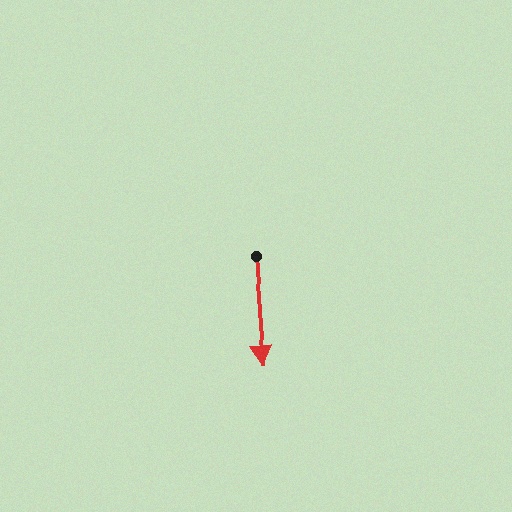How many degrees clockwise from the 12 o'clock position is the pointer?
Approximately 176 degrees.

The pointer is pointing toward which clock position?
Roughly 6 o'clock.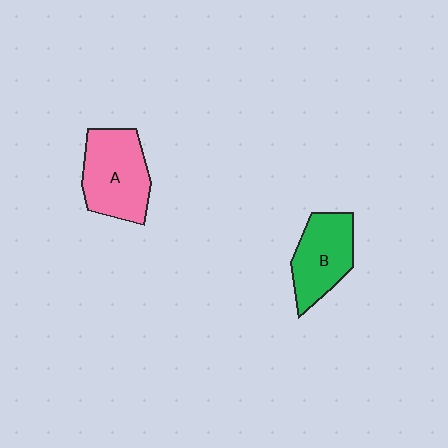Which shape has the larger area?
Shape A (pink).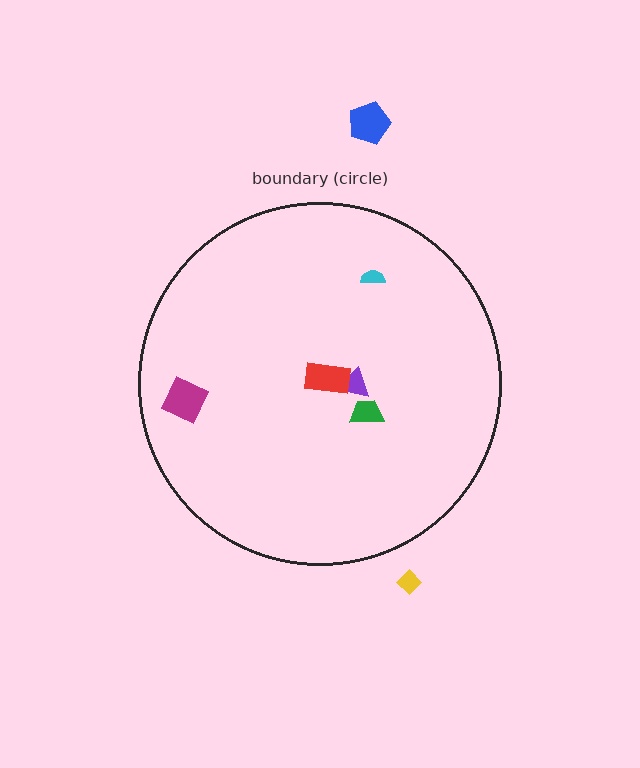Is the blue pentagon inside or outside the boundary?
Outside.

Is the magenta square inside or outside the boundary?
Inside.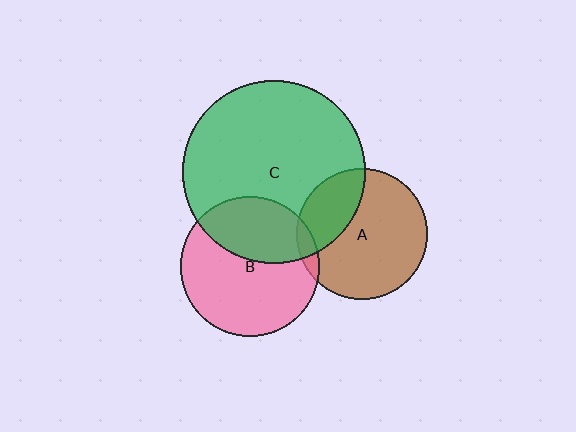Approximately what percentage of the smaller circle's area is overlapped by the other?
Approximately 5%.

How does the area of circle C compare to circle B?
Approximately 1.7 times.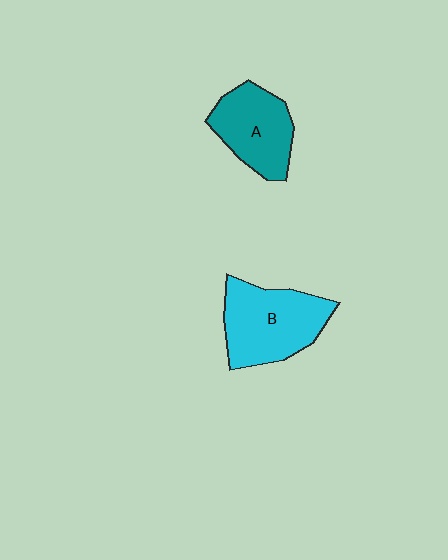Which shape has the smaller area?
Shape A (teal).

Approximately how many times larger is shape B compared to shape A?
Approximately 1.2 times.